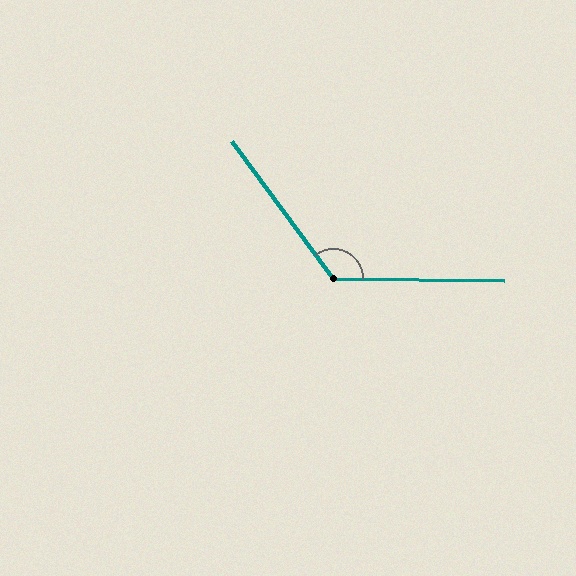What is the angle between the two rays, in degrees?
Approximately 127 degrees.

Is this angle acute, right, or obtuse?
It is obtuse.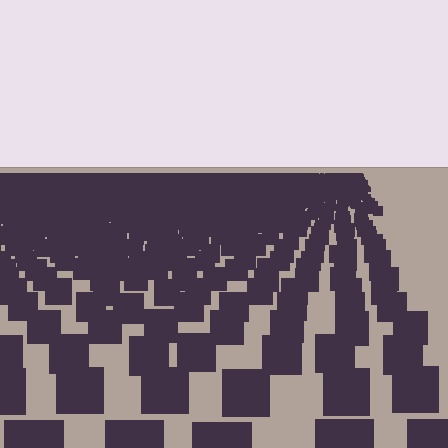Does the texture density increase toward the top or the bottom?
Density increases toward the top.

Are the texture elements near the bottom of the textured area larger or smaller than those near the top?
Larger. Near the bottom, elements are closer to the viewer and appear at a bigger on-screen size.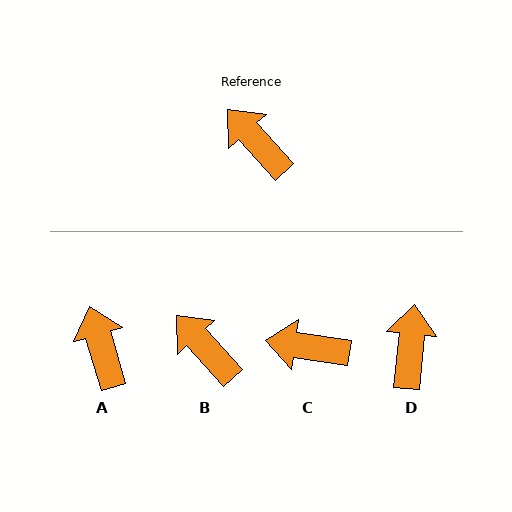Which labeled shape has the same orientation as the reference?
B.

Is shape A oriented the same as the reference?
No, it is off by about 26 degrees.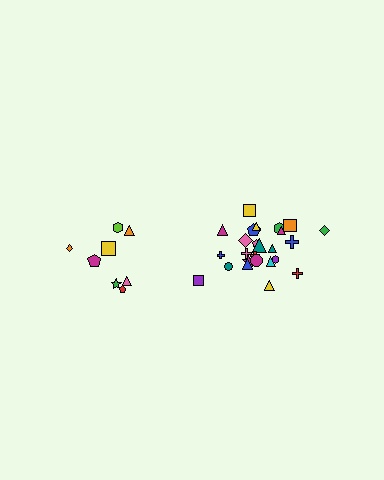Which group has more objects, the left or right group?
The right group.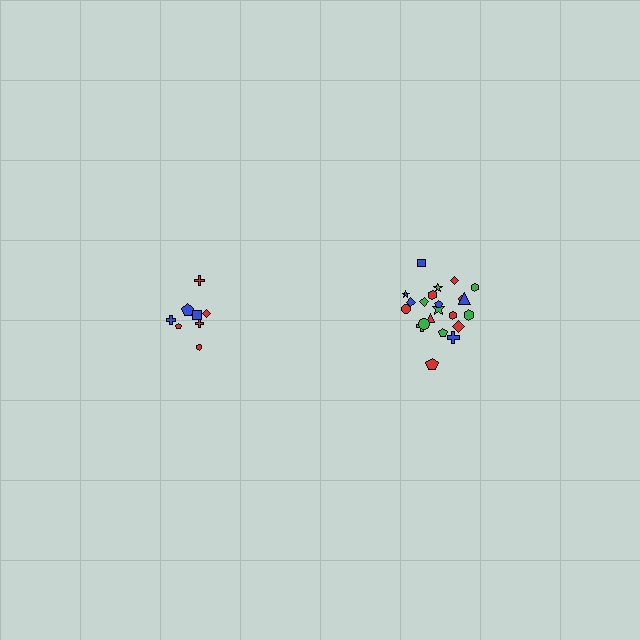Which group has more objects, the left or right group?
The right group.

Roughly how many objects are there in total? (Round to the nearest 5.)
Roughly 30 objects in total.